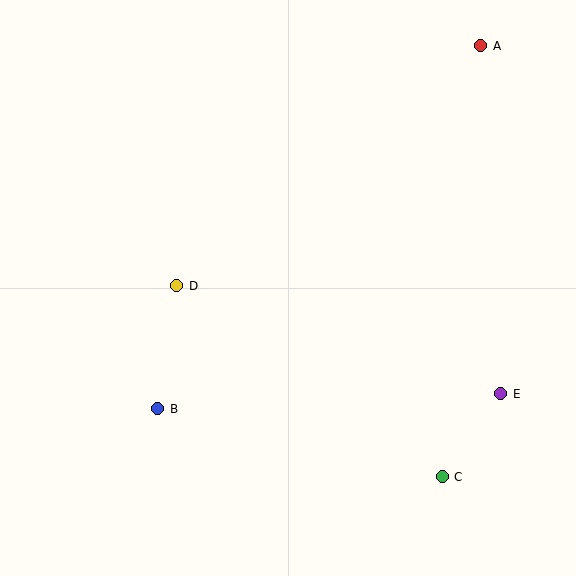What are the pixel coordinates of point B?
Point B is at (158, 409).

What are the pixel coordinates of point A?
Point A is at (481, 46).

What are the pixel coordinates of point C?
Point C is at (442, 477).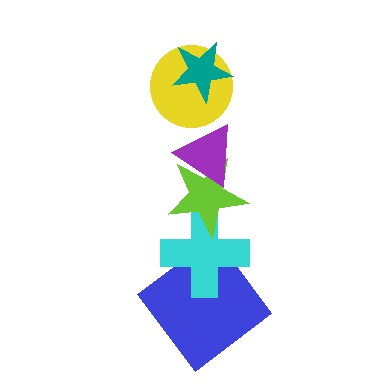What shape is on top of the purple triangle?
The yellow circle is on top of the purple triangle.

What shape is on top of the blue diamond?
The cyan cross is on top of the blue diamond.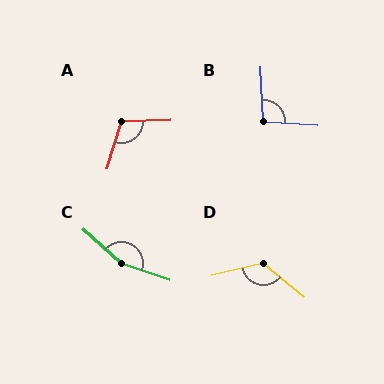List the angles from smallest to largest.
B (96°), A (109°), D (127°), C (158°).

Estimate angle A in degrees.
Approximately 109 degrees.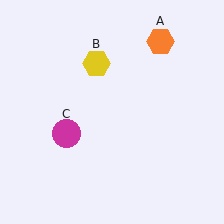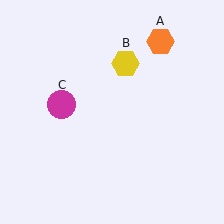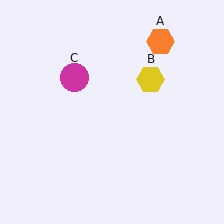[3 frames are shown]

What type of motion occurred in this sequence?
The yellow hexagon (object B), magenta circle (object C) rotated clockwise around the center of the scene.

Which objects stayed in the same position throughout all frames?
Orange hexagon (object A) remained stationary.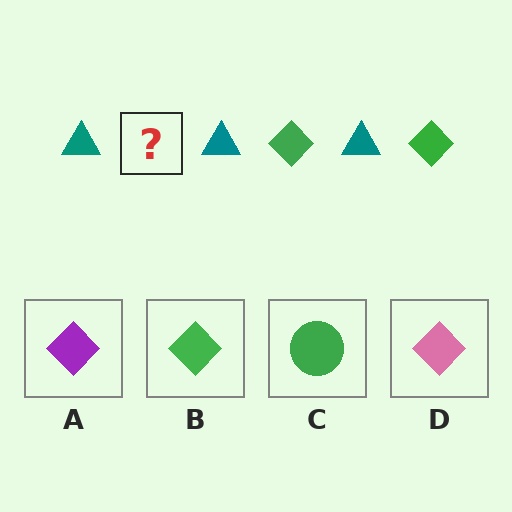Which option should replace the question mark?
Option B.